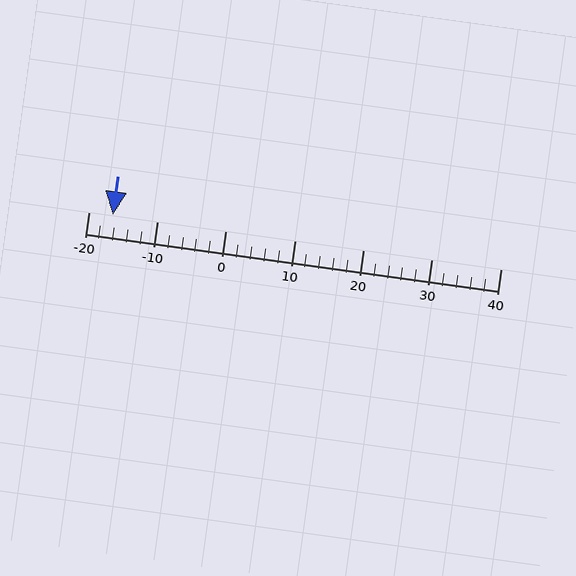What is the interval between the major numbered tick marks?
The major tick marks are spaced 10 units apart.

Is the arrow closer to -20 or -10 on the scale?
The arrow is closer to -20.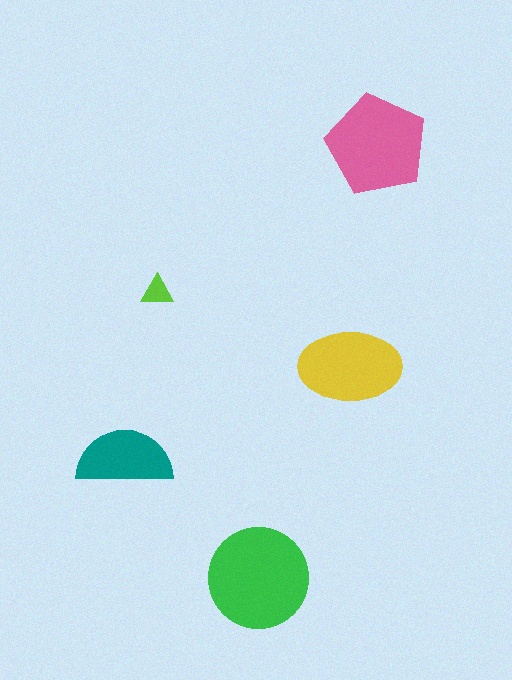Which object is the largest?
The green circle.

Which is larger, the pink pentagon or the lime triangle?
The pink pentagon.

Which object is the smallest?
The lime triangle.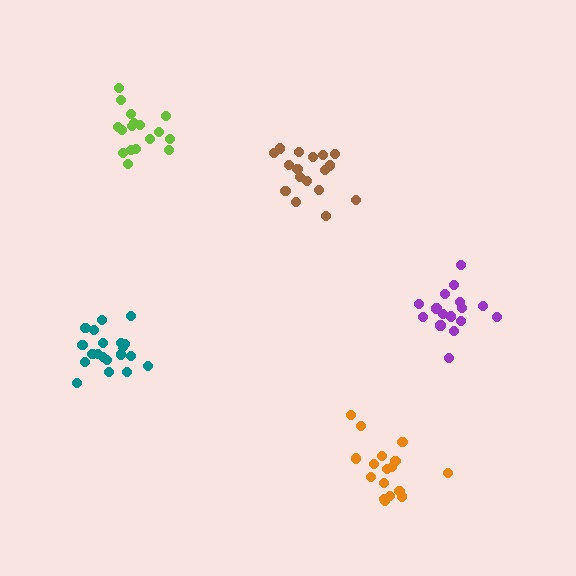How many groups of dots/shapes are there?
There are 5 groups.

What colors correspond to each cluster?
The clusters are colored: orange, teal, purple, brown, lime.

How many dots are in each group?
Group 1: 17 dots, Group 2: 20 dots, Group 3: 16 dots, Group 4: 17 dots, Group 5: 17 dots (87 total).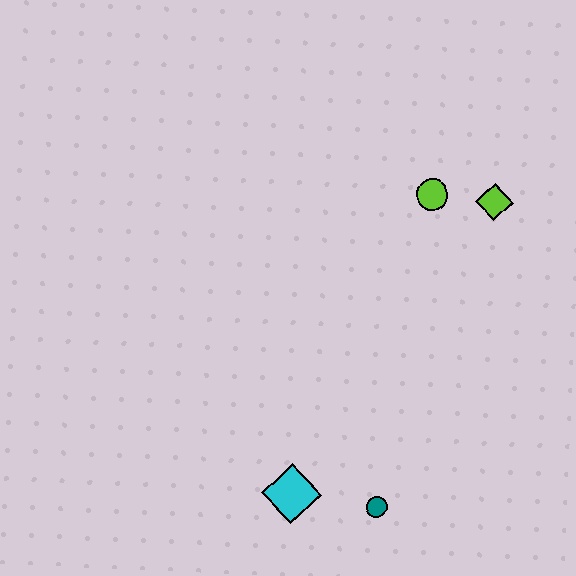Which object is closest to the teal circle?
The cyan diamond is closest to the teal circle.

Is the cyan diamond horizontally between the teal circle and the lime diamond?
No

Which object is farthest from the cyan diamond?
The lime diamond is farthest from the cyan diamond.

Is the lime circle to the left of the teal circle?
No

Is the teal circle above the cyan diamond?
No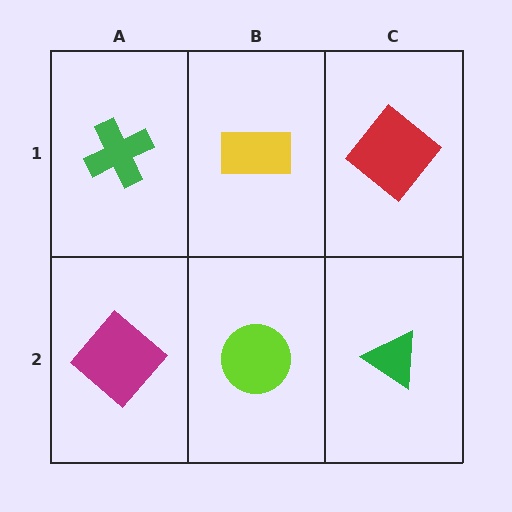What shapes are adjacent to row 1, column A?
A magenta diamond (row 2, column A), a yellow rectangle (row 1, column B).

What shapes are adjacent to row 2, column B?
A yellow rectangle (row 1, column B), a magenta diamond (row 2, column A), a green triangle (row 2, column C).